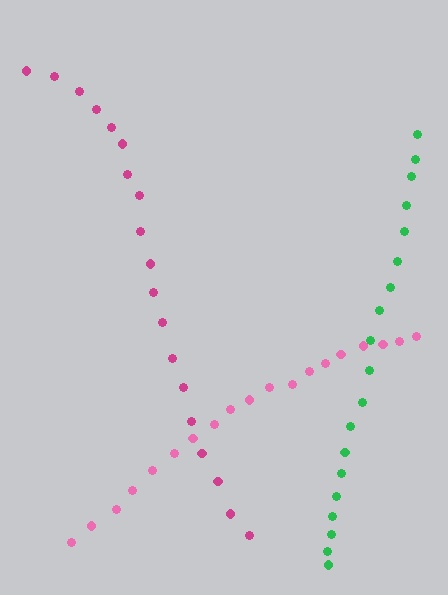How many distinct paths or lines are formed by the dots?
There are 3 distinct paths.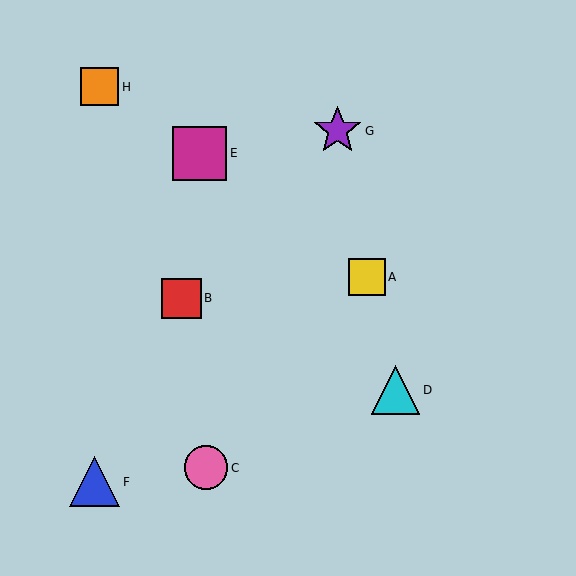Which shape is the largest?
The magenta square (labeled E) is the largest.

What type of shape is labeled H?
Shape H is an orange square.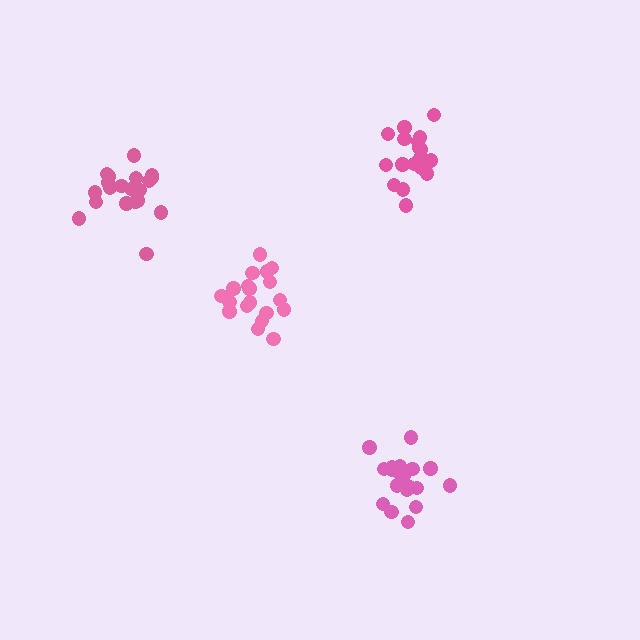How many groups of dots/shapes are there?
There are 4 groups.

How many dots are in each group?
Group 1: 19 dots, Group 2: 19 dots, Group 3: 20 dots, Group 4: 19 dots (77 total).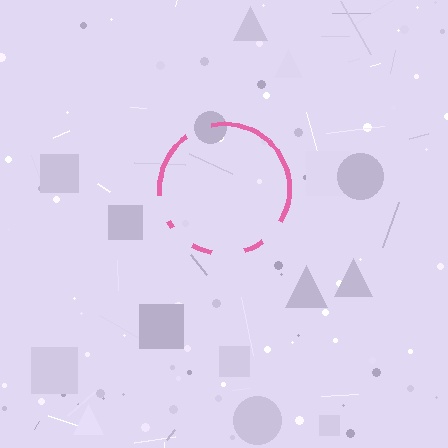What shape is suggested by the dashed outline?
The dashed outline suggests a circle.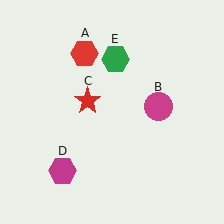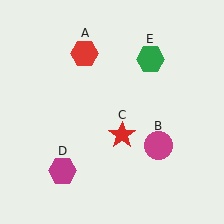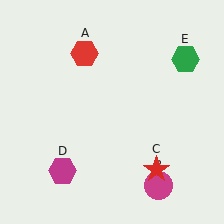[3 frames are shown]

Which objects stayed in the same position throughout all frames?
Red hexagon (object A) and magenta hexagon (object D) remained stationary.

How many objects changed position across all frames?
3 objects changed position: magenta circle (object B), red star (object C), green hexagon (object E).